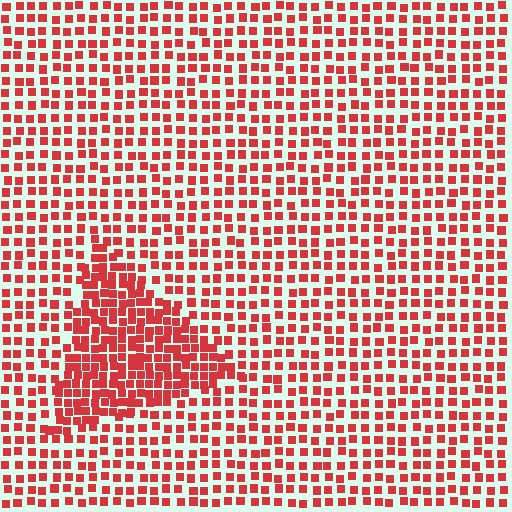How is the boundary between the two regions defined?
The boundary is defined by a change in element density (approximately 1.9x ratio). All elements are the same color, size, and shape.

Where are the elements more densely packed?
The elements are more densely packed inside the triangle boundary.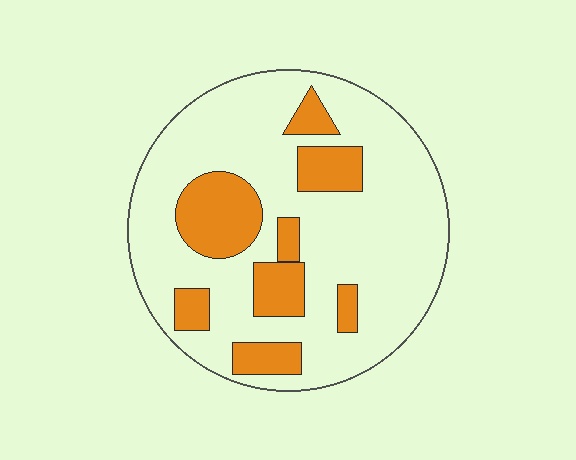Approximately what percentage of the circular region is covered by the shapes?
Approximately 25%.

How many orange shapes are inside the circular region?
8.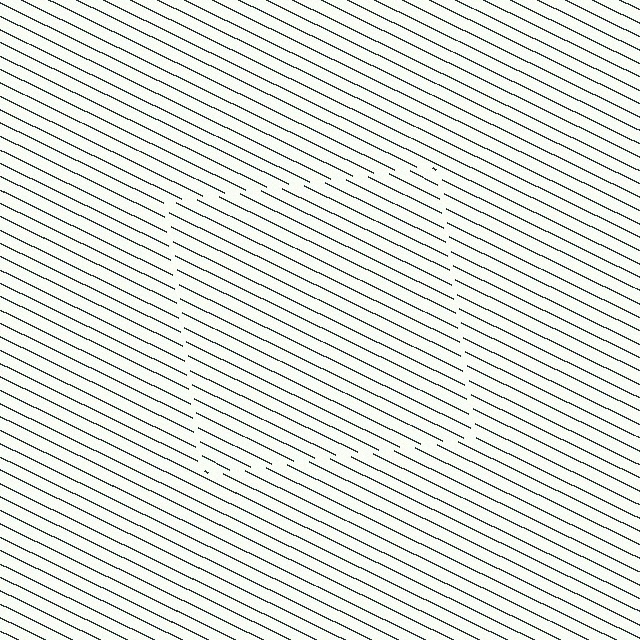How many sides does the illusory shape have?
4 sides — the line-ends trace a square.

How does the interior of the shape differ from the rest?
The interior of the shape contains the same grating, shifted by half a period — the contour is defined by the phase discontinuity where line-ends from the inner and outer gratings abut.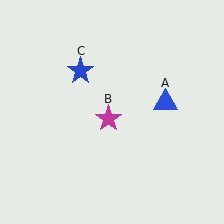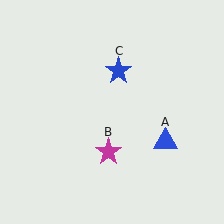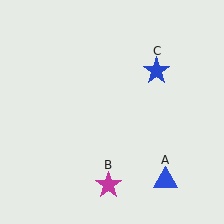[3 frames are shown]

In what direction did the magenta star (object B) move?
The magenta star (object B) moved down.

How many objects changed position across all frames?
3 objects changed position: blue triangle (object A), magenta star (object B), blue star (object C).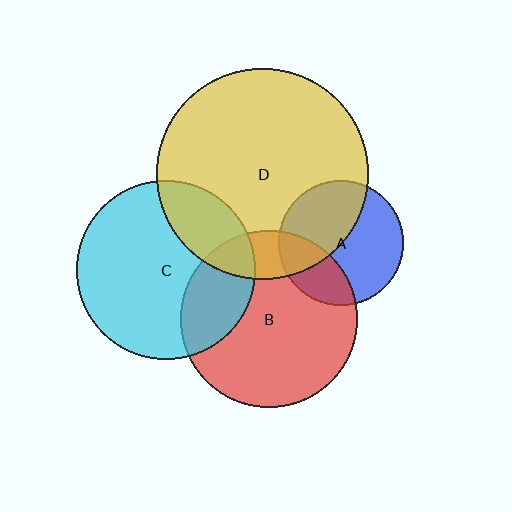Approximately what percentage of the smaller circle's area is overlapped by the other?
Approximately 25%.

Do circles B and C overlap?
Yes.